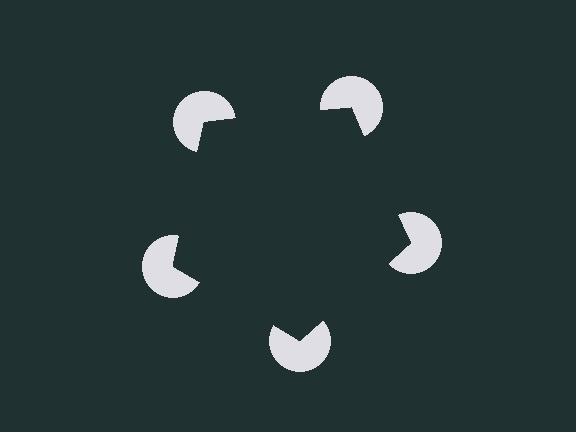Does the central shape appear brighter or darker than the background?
It typically appears slightly darker than the background, even though no actual brightness change is drawn.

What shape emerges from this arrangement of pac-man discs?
An illusory pentagon — its edges are inferred from the aligned wedge cuts in the pac-man discs, not physically drawn.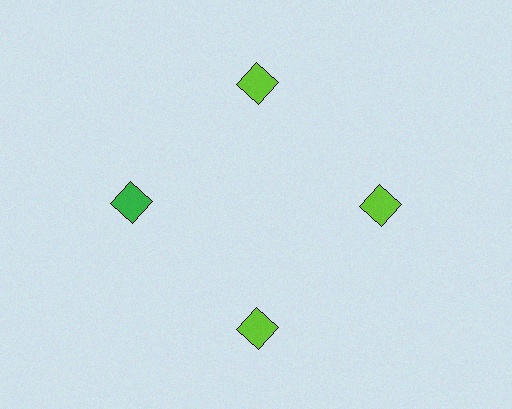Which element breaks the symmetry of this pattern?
The green diamond at roughly the 9 o'clock position breaks the symmetry. All other shapes are lime diamonds.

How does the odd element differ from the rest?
It has a different color: green instead of lime.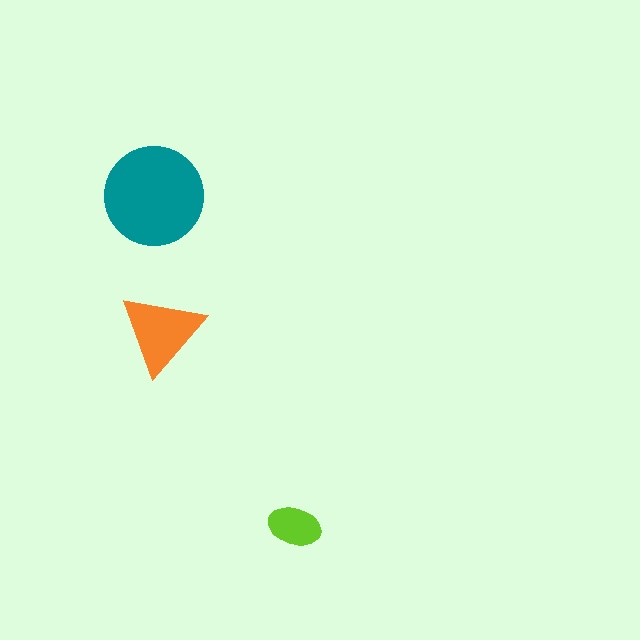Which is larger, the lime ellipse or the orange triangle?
The orange triangle.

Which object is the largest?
The teal circle.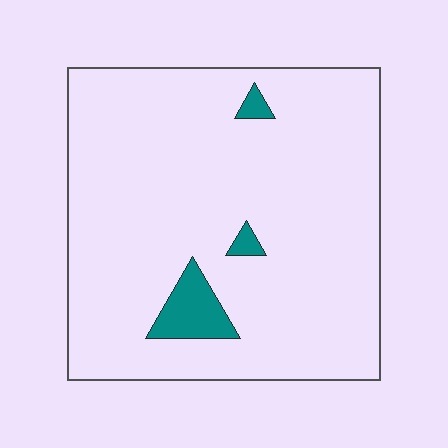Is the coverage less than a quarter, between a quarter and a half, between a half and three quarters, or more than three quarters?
Less than a quarter.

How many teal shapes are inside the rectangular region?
3.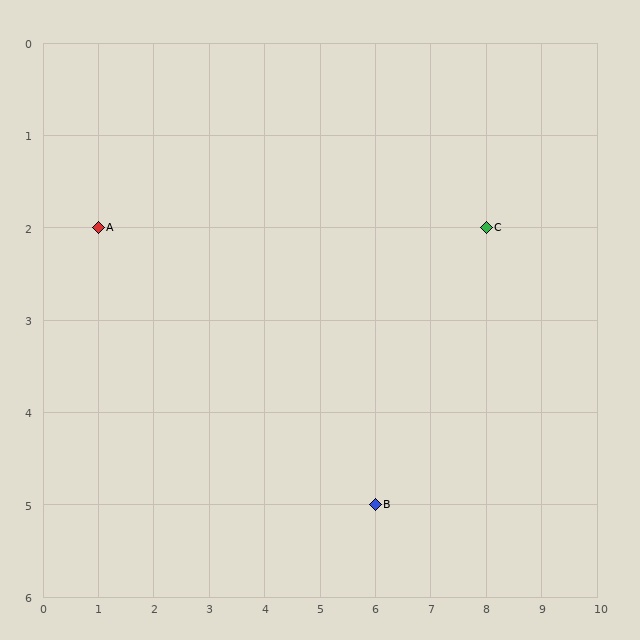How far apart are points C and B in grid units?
Points C and B are 2 columns and 3 rows apart (about 3.6 grid units diagonally).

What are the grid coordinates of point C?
Point C is at grid coordinates (8, 2).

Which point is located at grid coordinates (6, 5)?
Point B is at (6, 5).